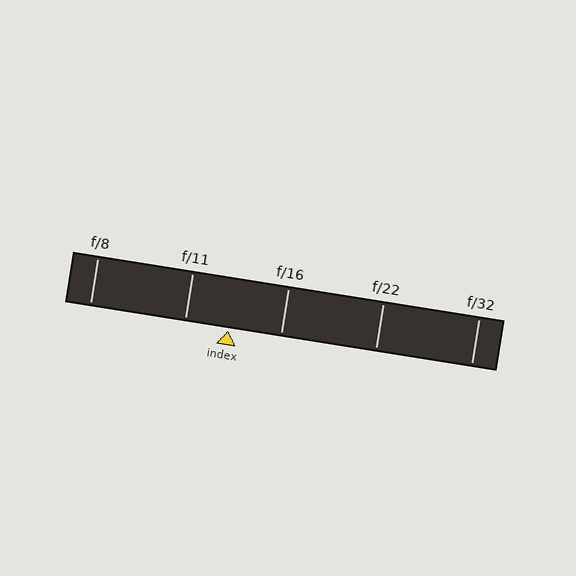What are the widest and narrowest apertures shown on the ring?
The widest aperture shown is f/8 and the narrowest is f/32.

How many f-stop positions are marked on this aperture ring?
There are 5 f-stop positions marked.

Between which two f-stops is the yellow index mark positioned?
The index mark is between f/11 and f/16.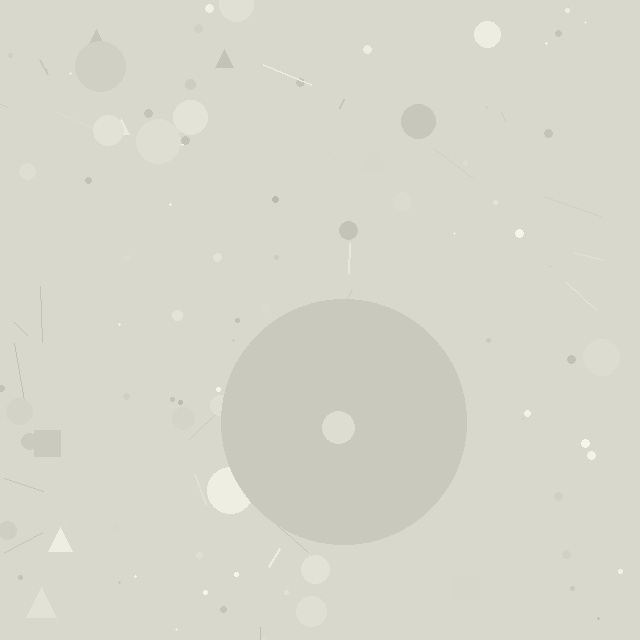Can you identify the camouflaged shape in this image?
The camouflaged shape is a circle.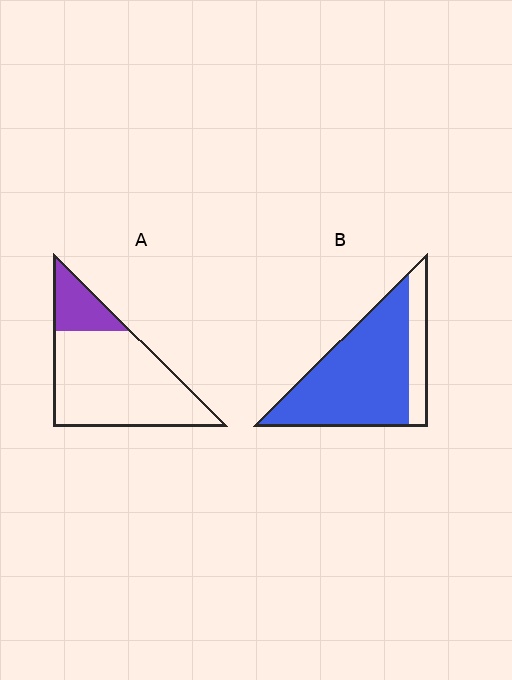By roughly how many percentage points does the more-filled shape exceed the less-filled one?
By roughly 60 percentage points (B over A).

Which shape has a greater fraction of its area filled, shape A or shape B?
Shape B.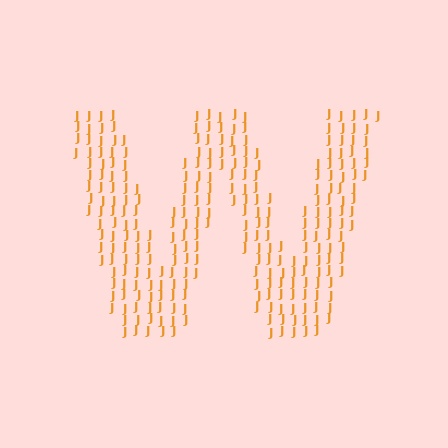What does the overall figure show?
The overall figure shows the letter W.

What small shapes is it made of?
It is made of small letter J's.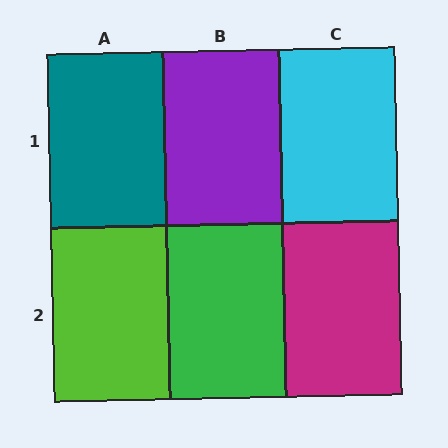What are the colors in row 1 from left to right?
Teal, purple, cyan.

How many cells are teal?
1 cell is teal.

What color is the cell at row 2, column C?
Magenta.